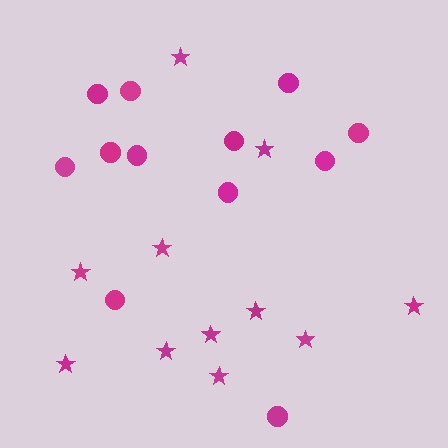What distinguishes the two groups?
There are 2 groups: one group of circles (12) and one group of stars (11).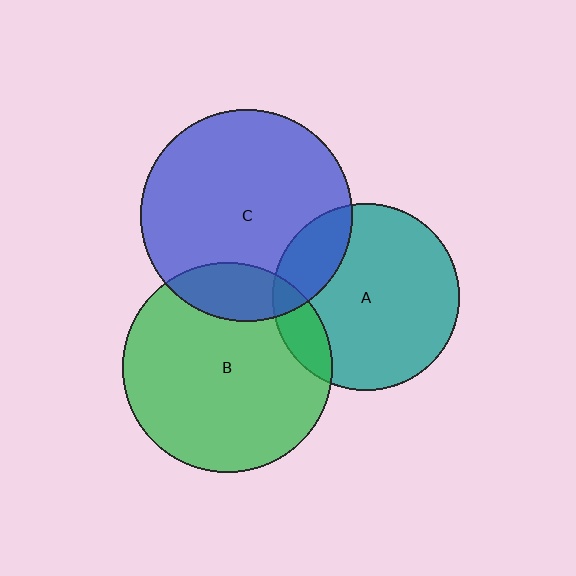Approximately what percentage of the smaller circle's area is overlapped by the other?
Approximately 15%.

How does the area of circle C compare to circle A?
Approximately 1.3 times.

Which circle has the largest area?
Circle C (blue).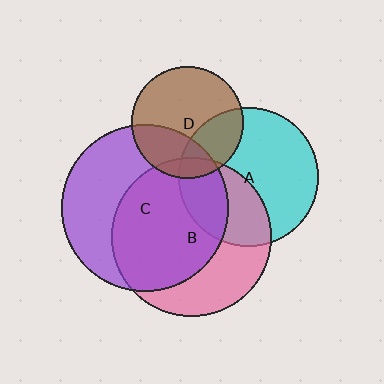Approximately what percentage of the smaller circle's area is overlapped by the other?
Approximately 40%.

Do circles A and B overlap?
Yes.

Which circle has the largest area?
Circle C (purple).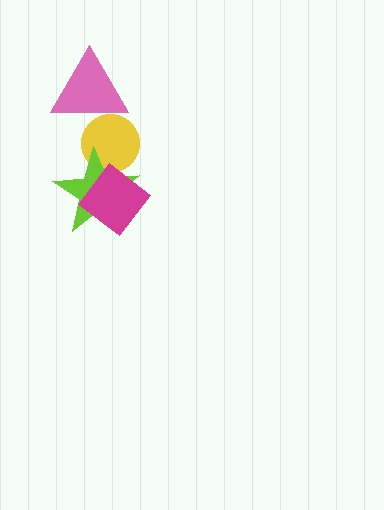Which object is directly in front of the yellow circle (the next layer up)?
The lime star is directly in front of the yellow circle.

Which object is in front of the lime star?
The magenta diamond is in front of the lime star.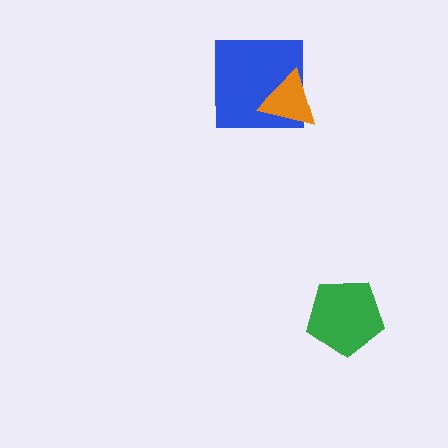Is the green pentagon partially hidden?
No, no other shape covers it.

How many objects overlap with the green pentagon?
0 objects overlap with the green pentagon.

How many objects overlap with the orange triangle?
1 object overlaps with the orange triangle.